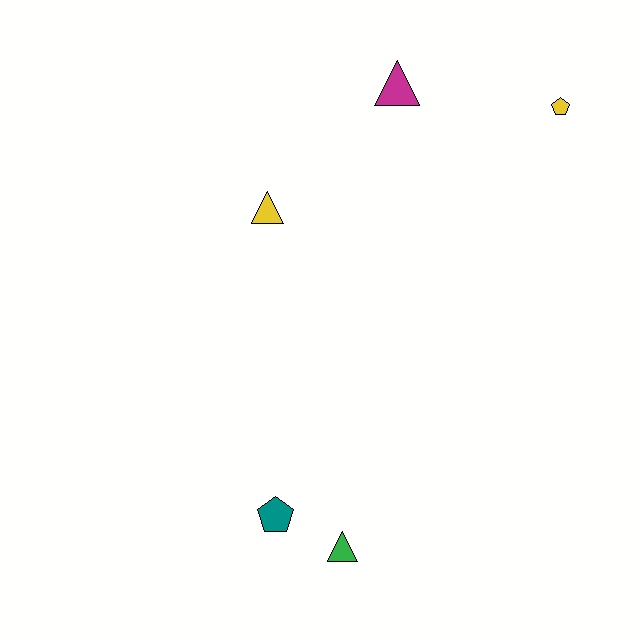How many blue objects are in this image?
There are no blue objects.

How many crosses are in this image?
There are no crosses.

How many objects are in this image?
There are 5 objects.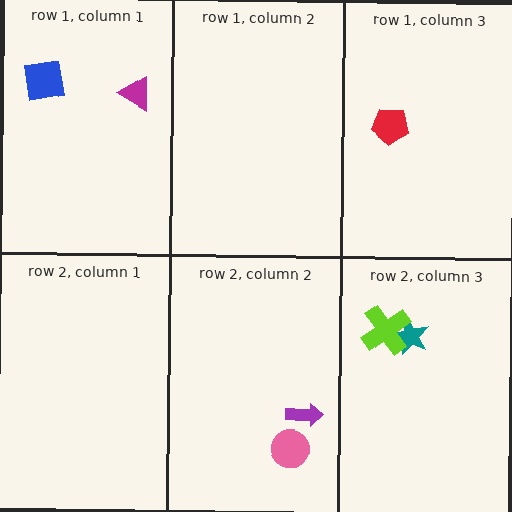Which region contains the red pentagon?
The row 1, column 3 region.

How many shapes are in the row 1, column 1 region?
2.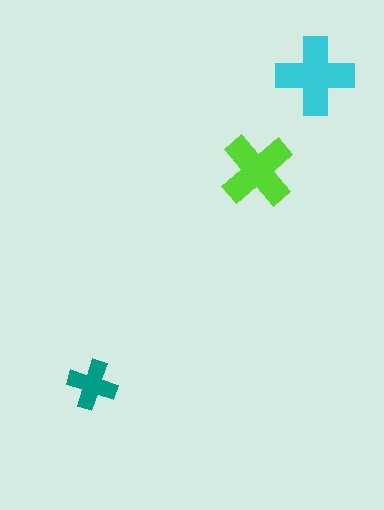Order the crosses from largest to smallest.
the cyan one, the lime one, the teal one.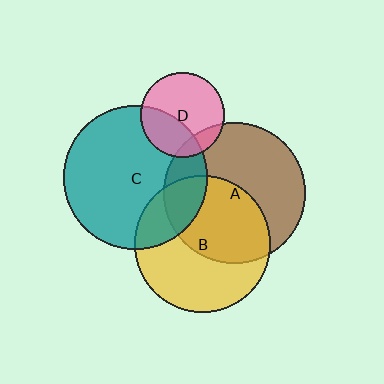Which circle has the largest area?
Circle C (teal).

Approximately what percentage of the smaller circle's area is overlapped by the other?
Approximately 50%.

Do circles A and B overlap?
Yes.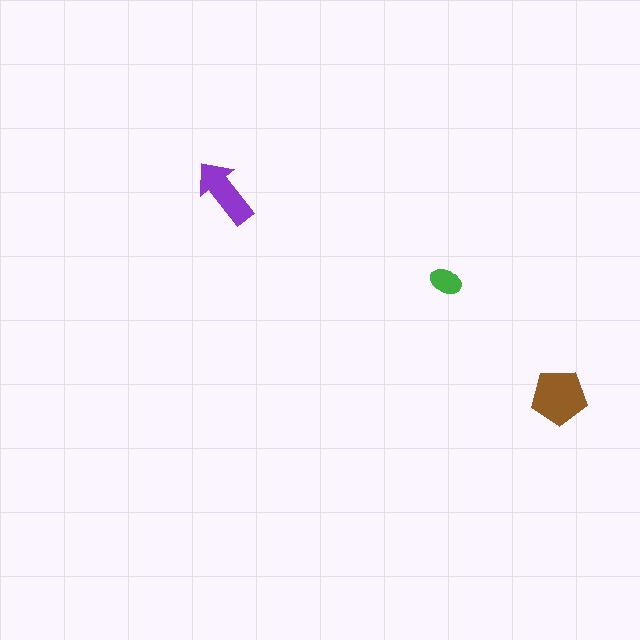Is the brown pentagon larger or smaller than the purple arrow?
Larger.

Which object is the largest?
The brown pentagon.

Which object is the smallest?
The green ellipse.